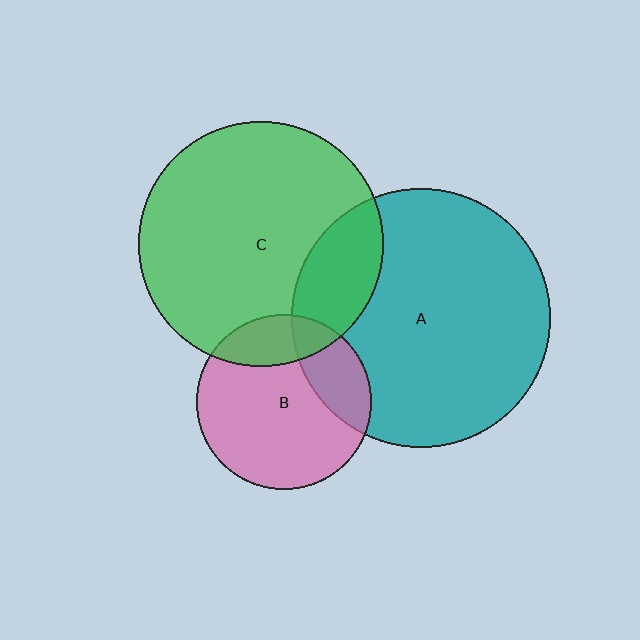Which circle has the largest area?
Circle A (teal).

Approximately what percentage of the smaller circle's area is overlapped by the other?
Approximately 25%.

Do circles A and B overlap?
Yes.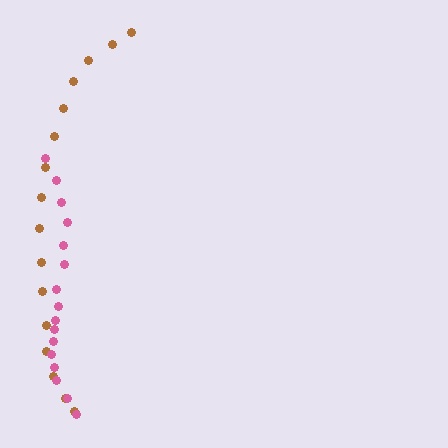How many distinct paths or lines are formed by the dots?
There are 2 distinct paths.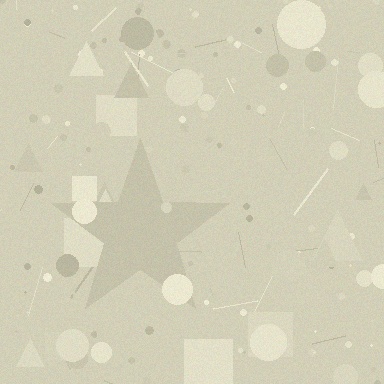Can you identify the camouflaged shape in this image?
The camouflaged shape is a star.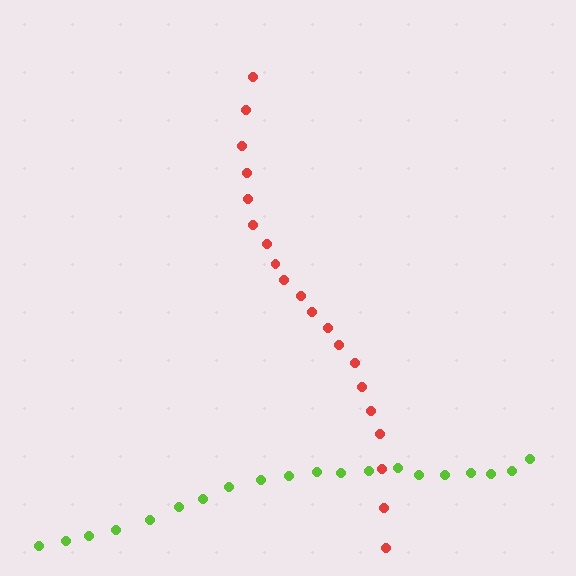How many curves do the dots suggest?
There are 2 distinct paths.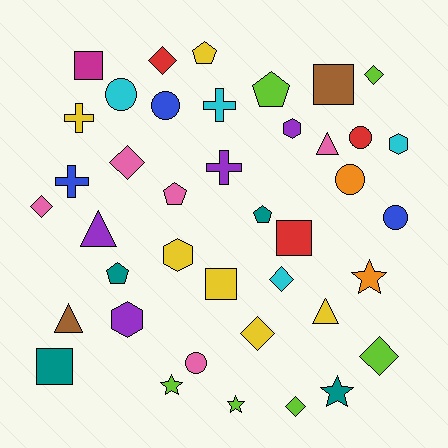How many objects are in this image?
There are 40 objects.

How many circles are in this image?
There are 6 circles.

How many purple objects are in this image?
There are 4 purple objects.